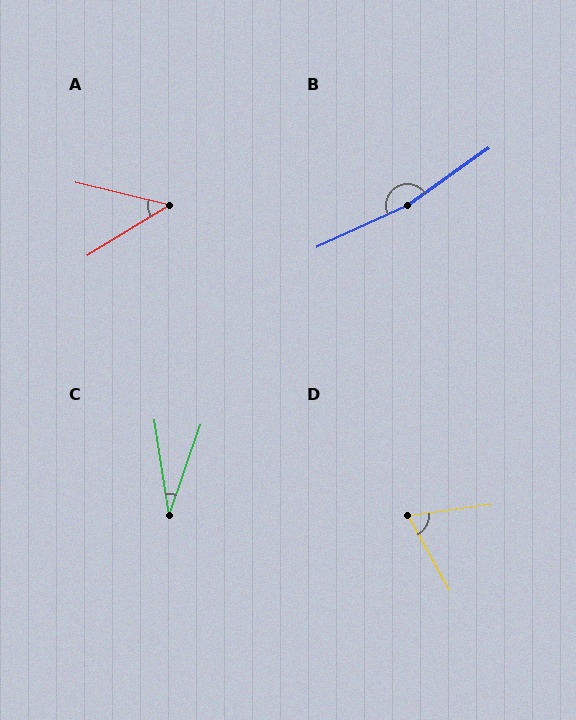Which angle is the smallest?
C, at approximately 28 degrees.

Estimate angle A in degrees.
Approximately 45 degrees.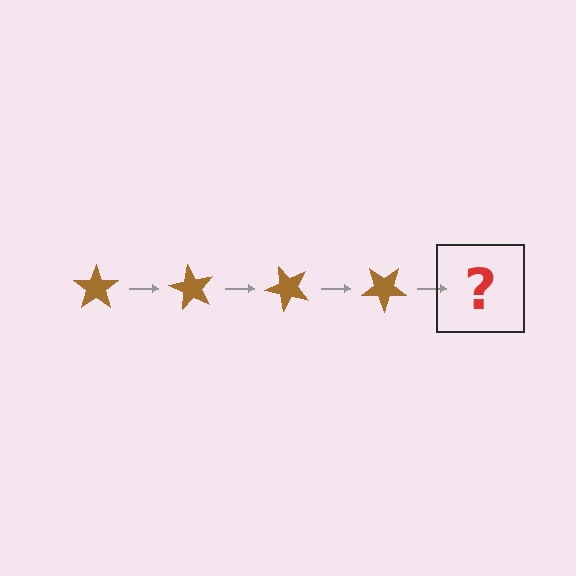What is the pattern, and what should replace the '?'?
The pattern is that the star rotates 60 degrees each step. The '?' should be a brown star rotated 240 degrees.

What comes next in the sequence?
The next element should be a brown star rotated 240 degrees.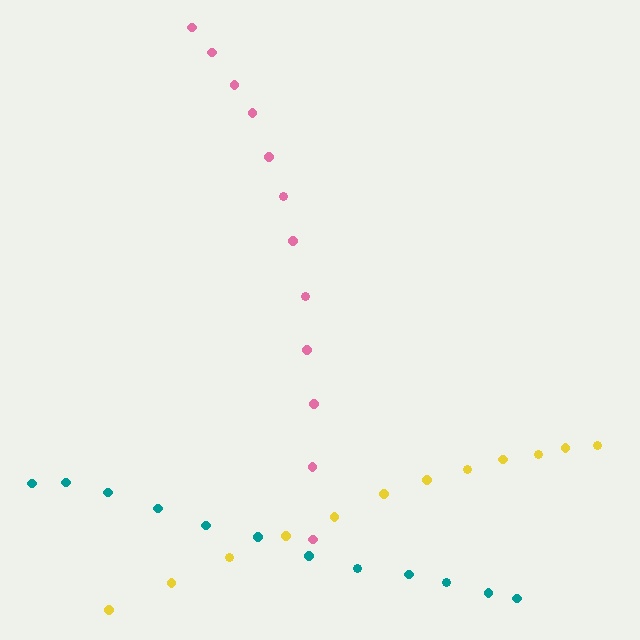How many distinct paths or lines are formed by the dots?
There are 3 distinct paths.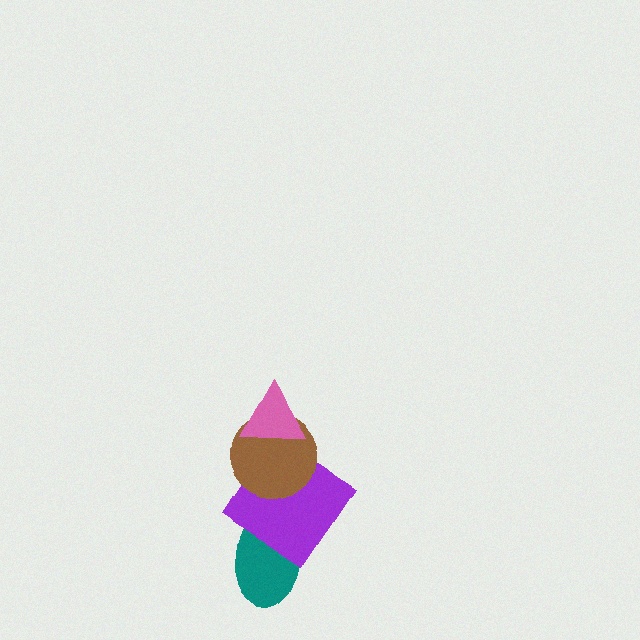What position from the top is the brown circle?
The brown circle is 2nd from the top.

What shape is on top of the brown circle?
The pink triangle is on top of the brown circle.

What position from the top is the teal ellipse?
The teal ellipse is 4th from the top.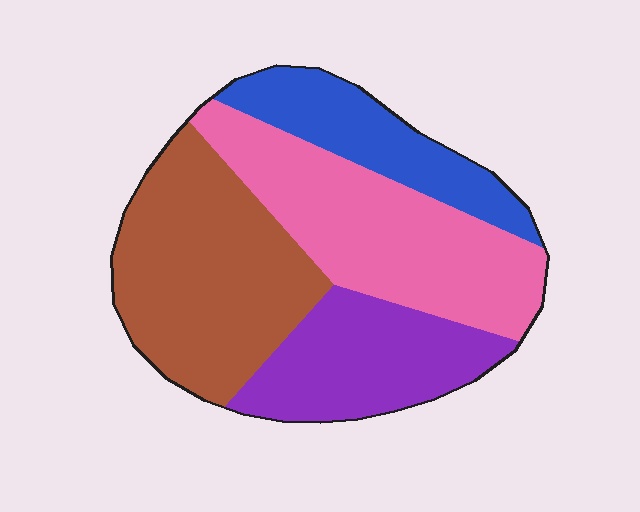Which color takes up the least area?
Blue, at roughly 15%.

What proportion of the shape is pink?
Pink takes up about one third (1/3) of the shape.